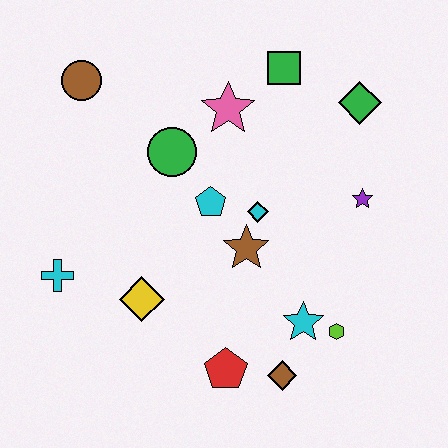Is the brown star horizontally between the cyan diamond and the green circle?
Yes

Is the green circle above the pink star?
No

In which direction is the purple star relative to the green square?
The purple star is below the green square.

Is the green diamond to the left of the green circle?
No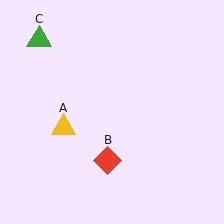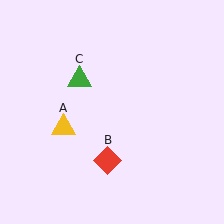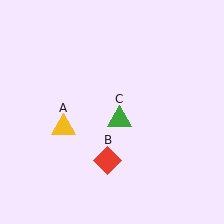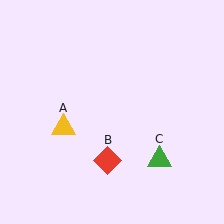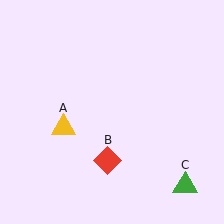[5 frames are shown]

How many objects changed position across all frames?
1 object changed position: green triangle (object C).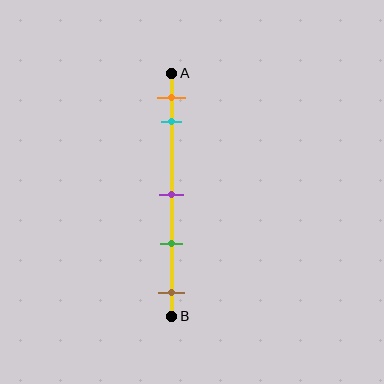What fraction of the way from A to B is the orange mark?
The orange mark is approximately 10% (0.1) of the way from A to B.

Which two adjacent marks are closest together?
The orange and cyan marks are the closest adjacent pair.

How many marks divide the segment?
There are 5 marks dividing the segment.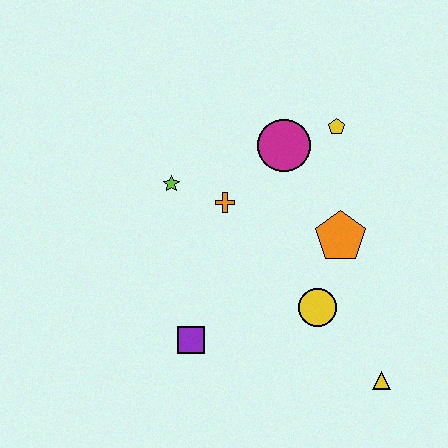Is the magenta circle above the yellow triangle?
Yes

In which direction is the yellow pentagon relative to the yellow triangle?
The yellow pentagon is above the yellow triangle.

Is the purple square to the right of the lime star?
Yes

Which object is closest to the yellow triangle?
The yellow circle is closest to the yellow triangle.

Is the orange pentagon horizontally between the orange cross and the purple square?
No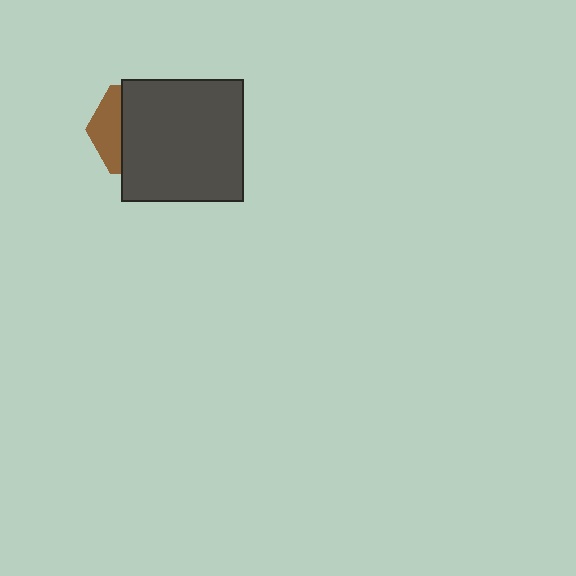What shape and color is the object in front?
The object in front is a dark gray square.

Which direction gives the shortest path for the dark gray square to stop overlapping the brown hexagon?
Moving right gives the shortest separation.